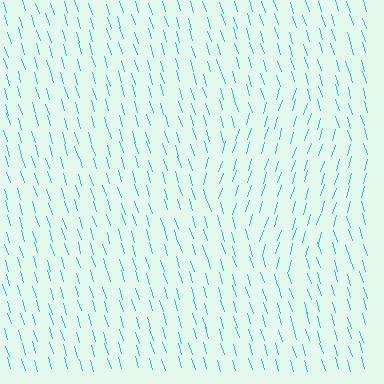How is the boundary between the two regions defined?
The boundary is defined purely by a change in line orientation (approximately 35 degrees difference). All lines are the same color and thickness.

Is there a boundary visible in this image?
Yes, there is a texture boundary formed by a change in line orientation.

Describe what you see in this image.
The image is filled with small cyan line segments. A diamond region in the image has lines oriented differently from the surrounding lines, creating a visible texture boundary.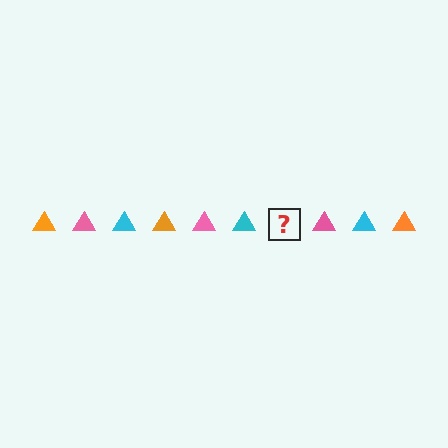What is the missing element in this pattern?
The missing element is an orange triangle.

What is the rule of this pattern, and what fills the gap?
The rule is that the pattern cycles through orange, pink, cyan triangles. The gap should be filled with an orange triangle.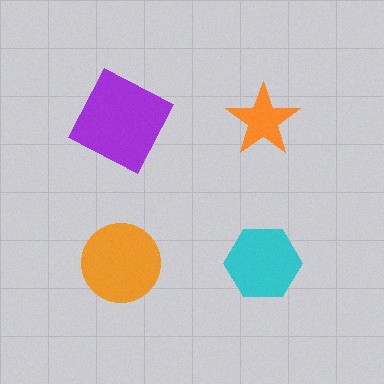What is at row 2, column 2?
A cyan hexagon.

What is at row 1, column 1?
A purple square.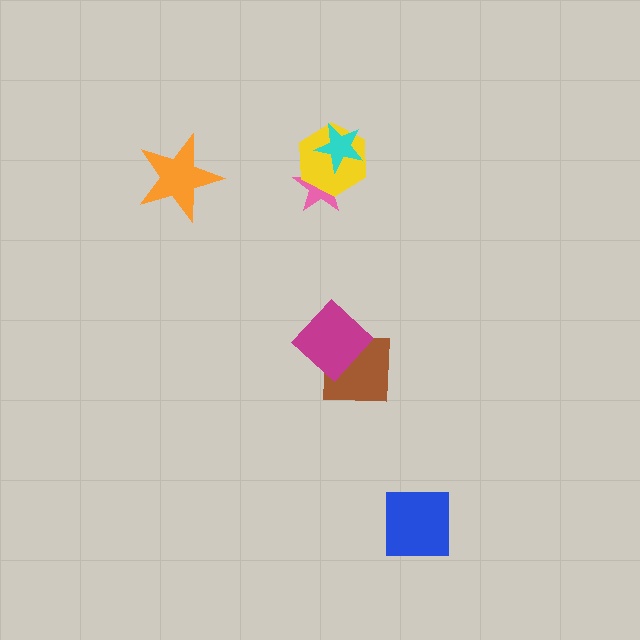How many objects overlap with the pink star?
2 objects overlap with the pink star.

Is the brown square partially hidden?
Yes, it is partially covered by another shape.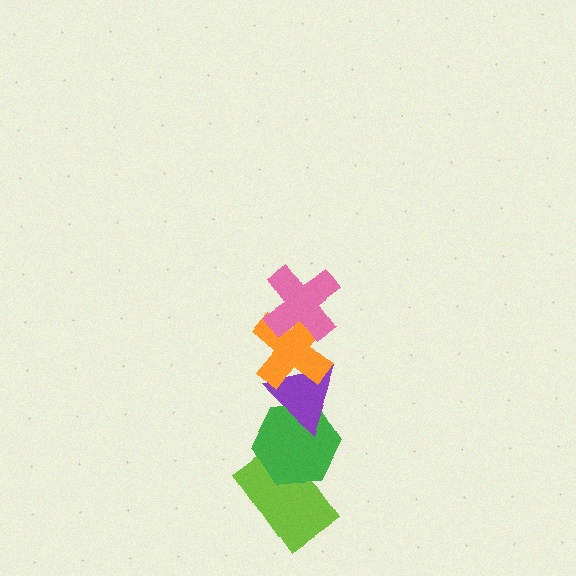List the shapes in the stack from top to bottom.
From top to bottom: the pink cross, the orange cross, the purple triangle, the green hexagon, the lime rectangle.